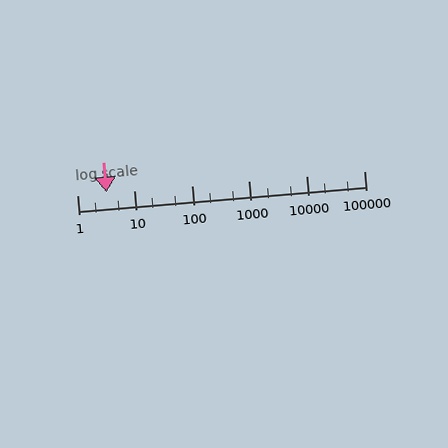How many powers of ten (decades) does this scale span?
The scale spans 5 decades, from 1 to 100000.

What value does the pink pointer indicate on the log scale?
The pointer indicates approximately 3.3.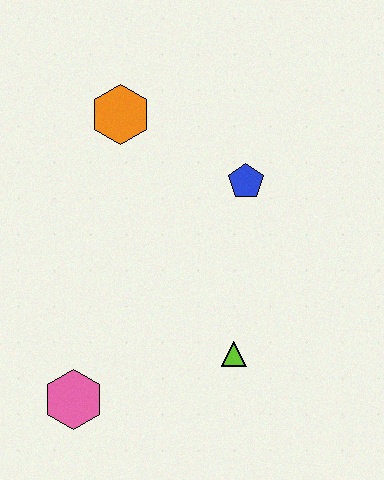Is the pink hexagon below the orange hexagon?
Yes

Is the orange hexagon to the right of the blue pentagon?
No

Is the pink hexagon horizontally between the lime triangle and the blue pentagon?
No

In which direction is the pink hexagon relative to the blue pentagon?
The pink hexagon is below the blue pentagon.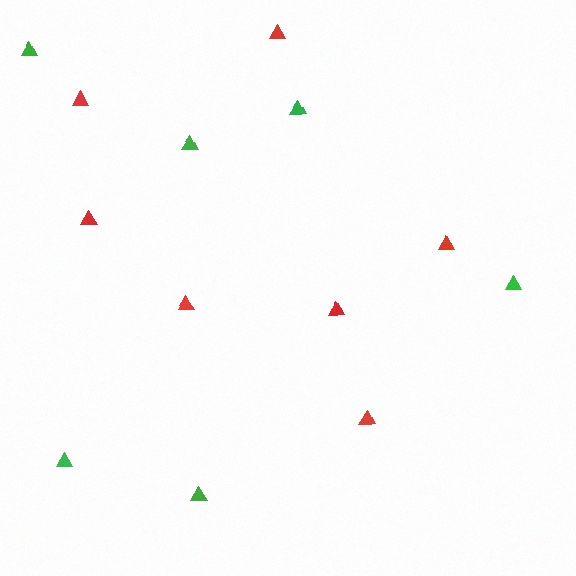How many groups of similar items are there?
There are 2 groups: one group of red triangles (7) and one group of green triangles (6).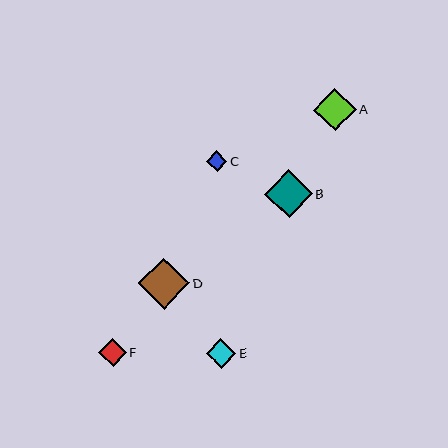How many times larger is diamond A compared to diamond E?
Diamond A is approximately 1.4 times the size of diamond E.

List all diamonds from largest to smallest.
From largest to smallest: D, B, A, E, F, C.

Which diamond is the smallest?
Diamond C is the smallest with a size of approximately 20 pixels.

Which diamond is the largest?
Diamond D is the largest with a size of approximately 51 pixels.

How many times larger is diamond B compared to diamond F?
Diamond B is approximately 1.7 times the size of diamond F.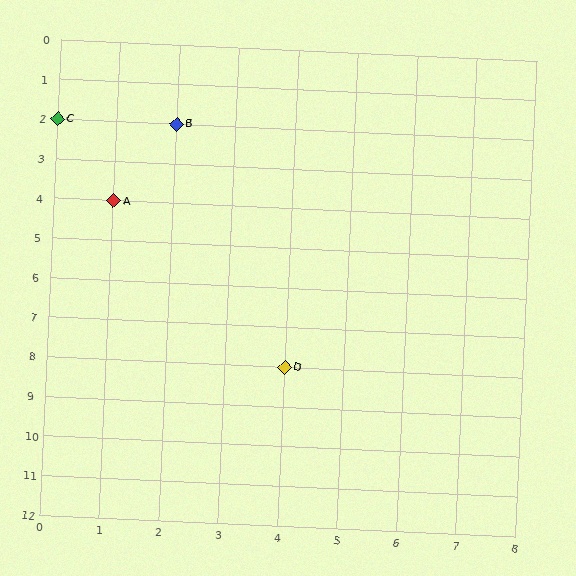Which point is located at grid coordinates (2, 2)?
Point B is at (2, 2).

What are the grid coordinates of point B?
Point B is at grid coordinates (2, 2).